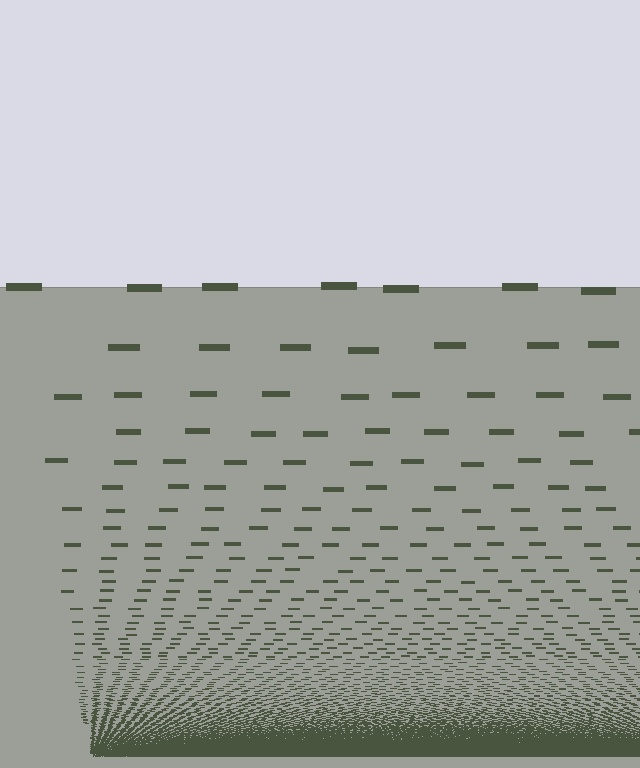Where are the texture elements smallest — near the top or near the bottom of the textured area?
Near the bottom.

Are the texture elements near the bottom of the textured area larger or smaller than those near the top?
Smaller. The gradient is inverted — elements near the bottom are smaller and denser.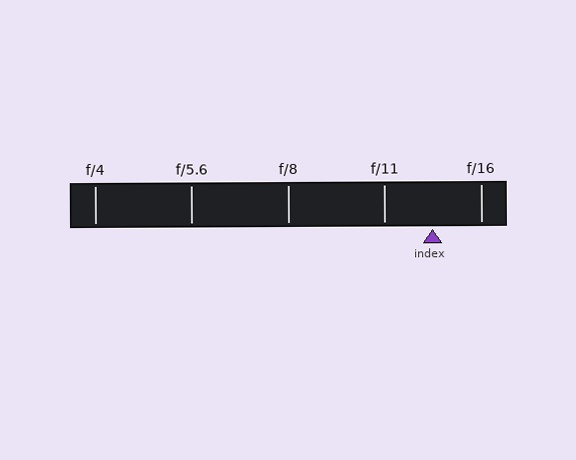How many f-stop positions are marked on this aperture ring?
There are 5 f-stop positions marked.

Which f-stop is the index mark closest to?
The index mark is closest to f/11.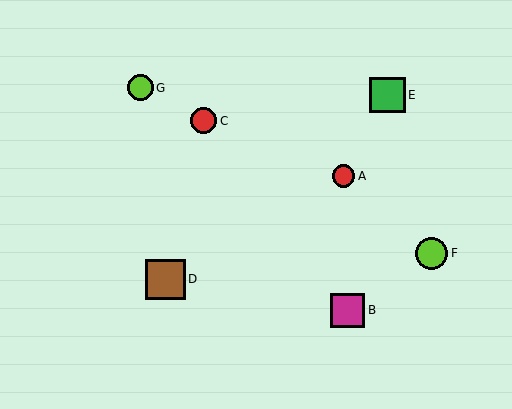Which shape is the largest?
The brown square (labeled D) is the largest.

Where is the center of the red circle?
The center of the red circle is at (344, 176).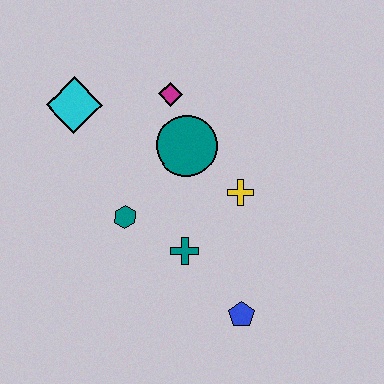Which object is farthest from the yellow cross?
The cyan diamond is farthest from the yellow cross.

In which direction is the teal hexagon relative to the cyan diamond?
The teal hexagon is below the cyan diamond.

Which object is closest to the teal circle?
The magenta diamond is closest to the teal circle.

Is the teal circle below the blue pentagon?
No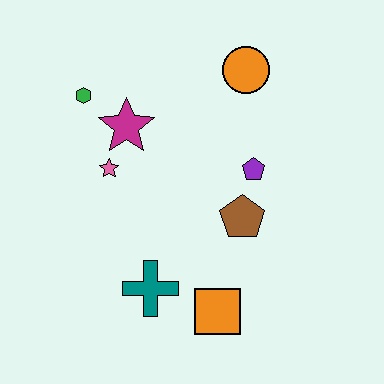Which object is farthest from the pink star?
The orange square is farthest from the pink star.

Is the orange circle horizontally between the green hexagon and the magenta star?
No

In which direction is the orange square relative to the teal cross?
The orange square is to the right of the teal cross.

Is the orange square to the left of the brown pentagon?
Yes